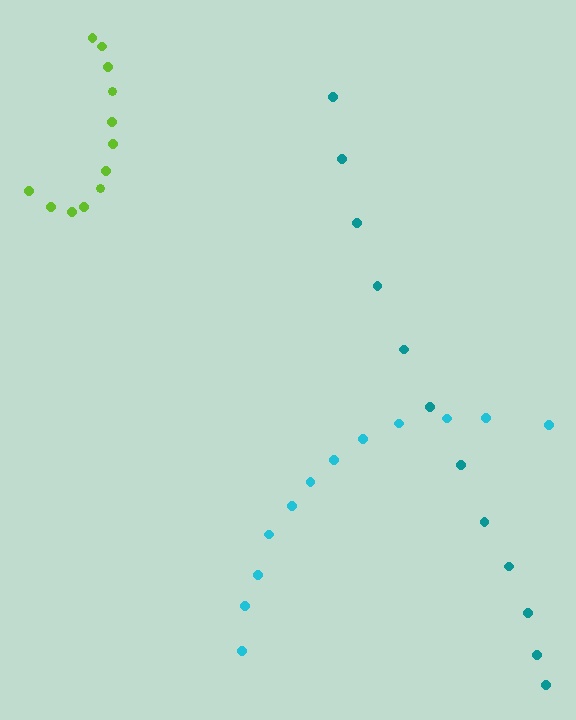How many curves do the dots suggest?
There are 3 distinct paths.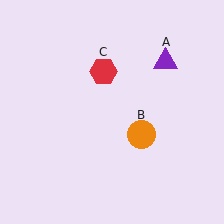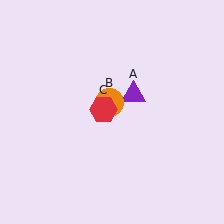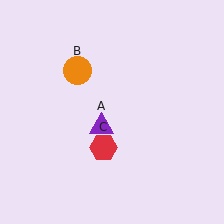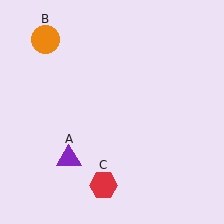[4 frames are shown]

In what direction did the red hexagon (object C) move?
The red hexagon (object C) moved down.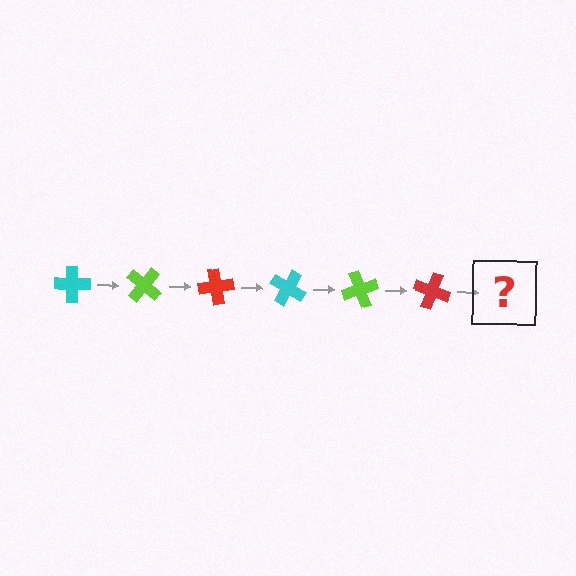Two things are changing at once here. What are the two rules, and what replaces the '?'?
The two rules are that it rotates 40 degrees each step and the color cycles through cyan, lime, and red. The '?' should be a cyan cross, rotated 240 degrees from the start.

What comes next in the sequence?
The next element should be a cyan cross, rotated 240 degrees from the start.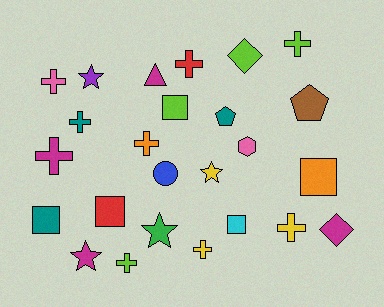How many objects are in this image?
There are 25 objects.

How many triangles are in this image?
There is 1 triangle.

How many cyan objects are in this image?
There is 1 cyan object.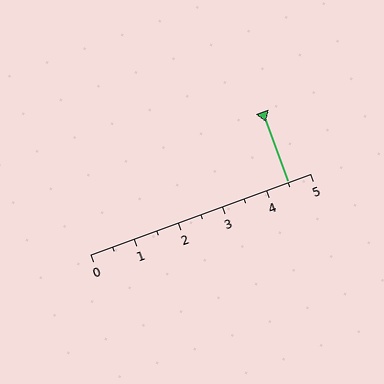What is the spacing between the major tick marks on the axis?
The major ticks are spaced 1 apart.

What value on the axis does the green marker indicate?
The marker indicates approximately 4.5.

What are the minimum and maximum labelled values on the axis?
The axis runs from 0 to 5.